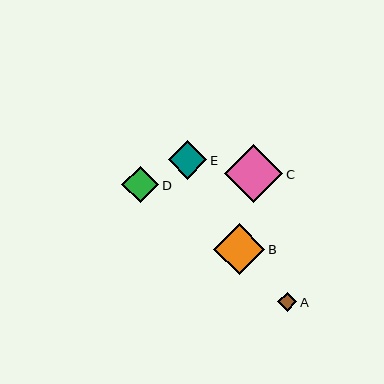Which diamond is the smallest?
Diamond A is the smallest with a size of approximately 19 pixels.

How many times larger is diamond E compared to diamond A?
Diamond E is approximately 2.0 times the size of diamond A.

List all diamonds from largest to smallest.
From largest to smallest: C, B, E, D, A.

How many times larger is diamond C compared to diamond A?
Diamond C is approximately 3.1 times the size of diamond A.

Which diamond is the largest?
Diamond C is the largest with a size of approximately 59 pixels.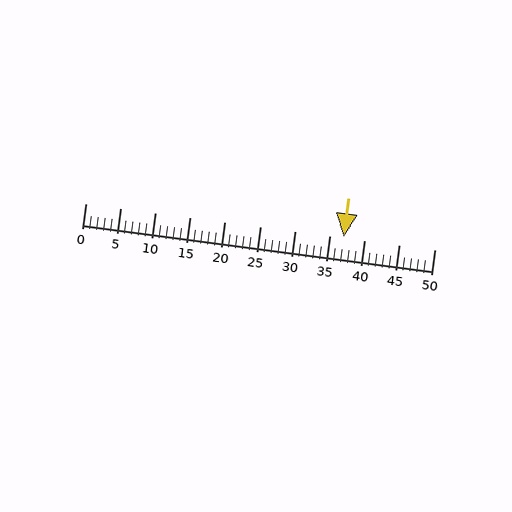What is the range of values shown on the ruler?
The ruler shows values from 0 to 50.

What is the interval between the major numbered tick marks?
The major tick marks are spaced 5 units apart.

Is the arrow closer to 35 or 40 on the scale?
The arrow is closer to 35.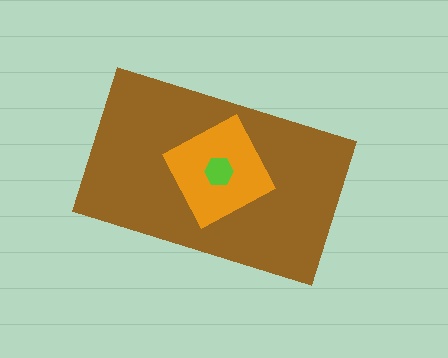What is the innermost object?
The lime hexagon.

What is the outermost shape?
The brown rectangle.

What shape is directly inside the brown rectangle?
The orange diamond.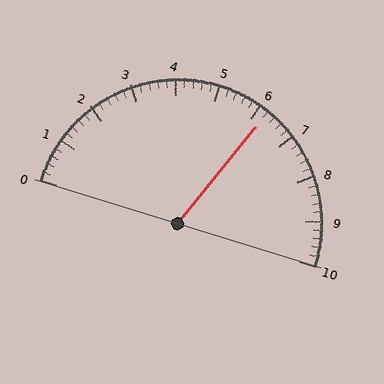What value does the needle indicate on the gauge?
The needle indicates approximately 6.2.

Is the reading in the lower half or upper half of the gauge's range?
The reading is in the upper half of the range (0 to 10).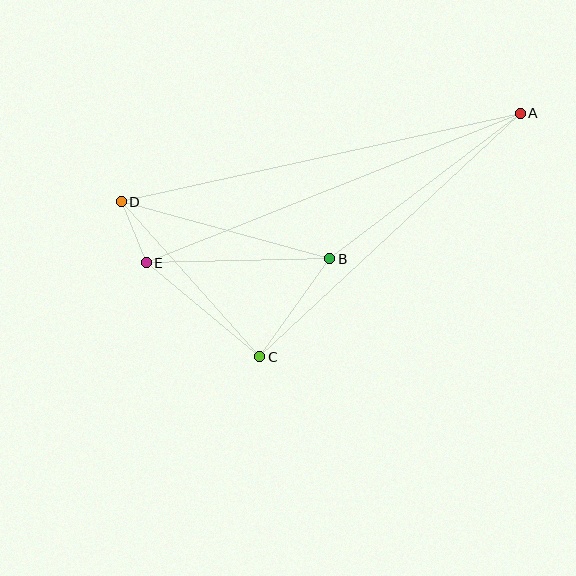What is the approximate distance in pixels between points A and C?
The distance between A and C is approximately 357 pixels.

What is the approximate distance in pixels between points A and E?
The distance between A and E is approximately 403 pixels.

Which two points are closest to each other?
Points D and E are closest to each other.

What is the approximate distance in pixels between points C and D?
The distance between C and D is approximately 208 pixels.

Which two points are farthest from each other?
Points A and D are farthest from each other.